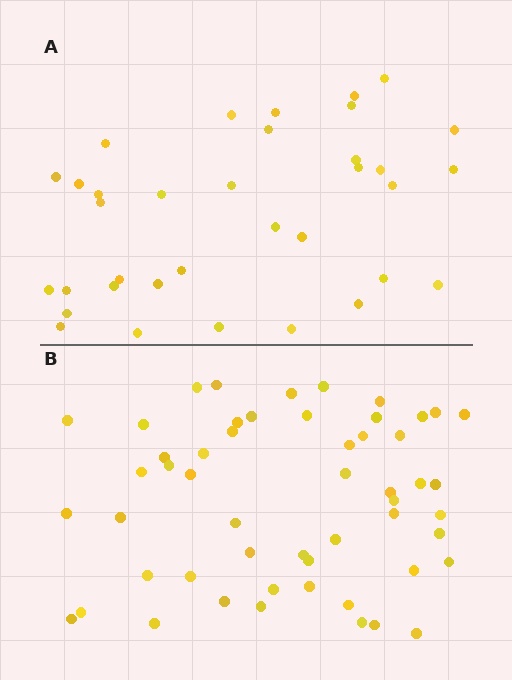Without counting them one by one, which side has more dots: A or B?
Region B (the bottom region) has more dots.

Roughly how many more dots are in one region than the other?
Region B has approximately 20 more dots than region A.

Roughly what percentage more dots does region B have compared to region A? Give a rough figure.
About 50% more.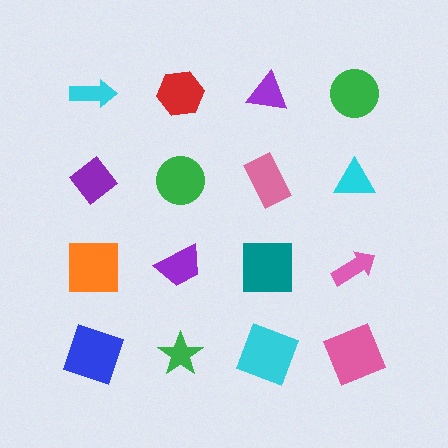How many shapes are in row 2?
4 shapes.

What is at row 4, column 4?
A pink square.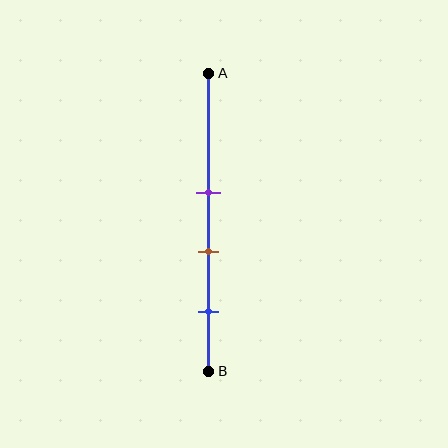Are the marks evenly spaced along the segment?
Yes, the marks are approximately evenly spaced.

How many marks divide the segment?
There are 3 marks dividing the segment.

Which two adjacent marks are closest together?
The purple and brown marks are the closest adjacent pair.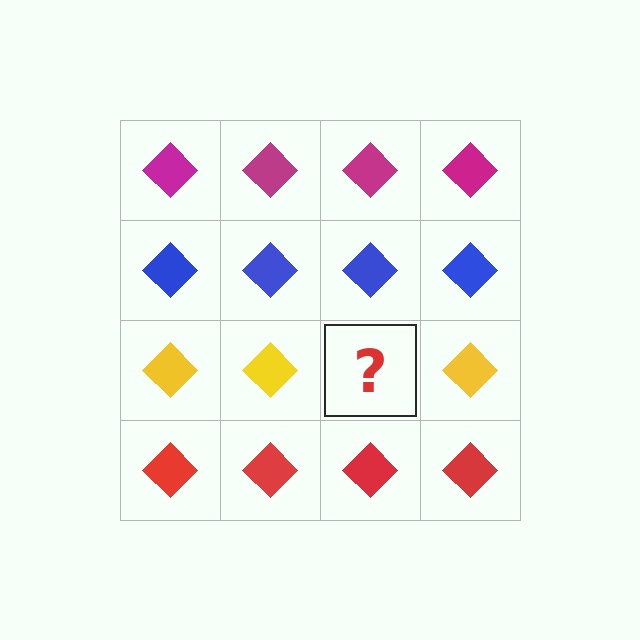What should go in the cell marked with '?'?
The missing cell should contain a yellow diamond.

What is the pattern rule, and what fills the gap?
The rule is that each row has a consistent color. The gap should be filled with a yellow diamond.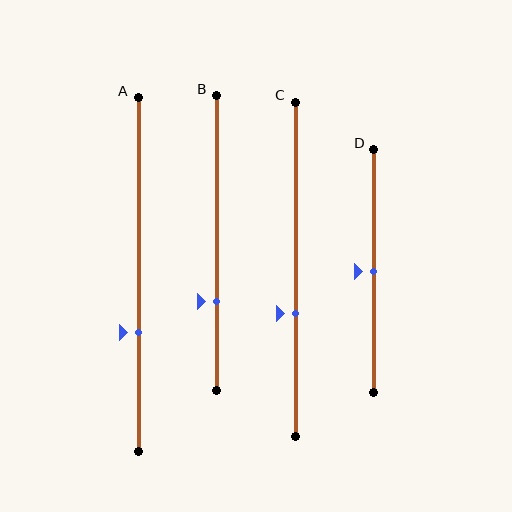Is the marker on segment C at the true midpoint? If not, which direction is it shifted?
No, the marker on segment C is shifted downward by about 13% of the segment length.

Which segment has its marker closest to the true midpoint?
Segment D has its marker closest to the true midpoint.